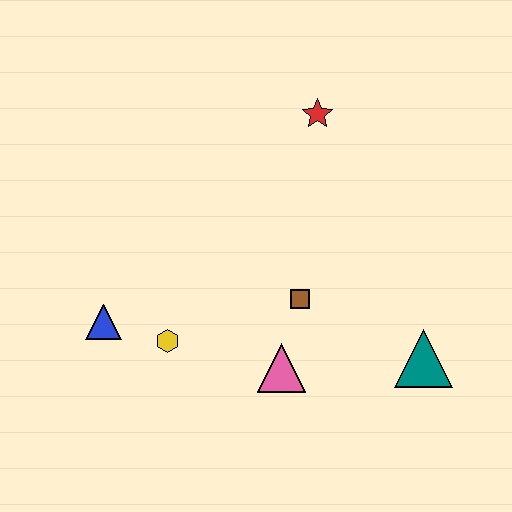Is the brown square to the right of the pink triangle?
Yes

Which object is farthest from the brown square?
The blue triangle is farthest from the brown square.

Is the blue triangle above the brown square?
No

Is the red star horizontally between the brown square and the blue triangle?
No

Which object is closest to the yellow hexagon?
The blue triangle is closest to the yellow hexagon.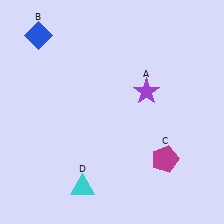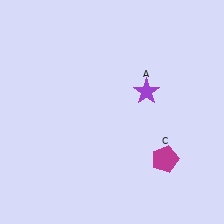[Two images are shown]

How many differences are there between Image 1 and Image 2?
There are 2 differences between the two images.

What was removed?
The cyan triangle (D), the blue diamond (B) were removed in Image 2.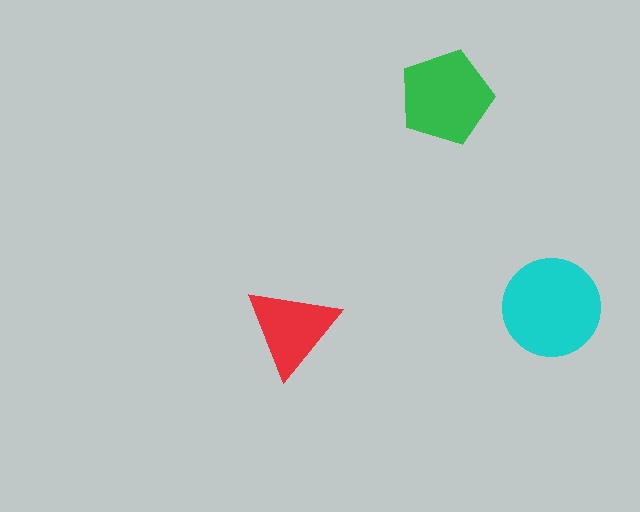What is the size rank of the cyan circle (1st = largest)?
1st.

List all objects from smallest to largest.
The red triangle, the green pentagon, the cyan circle.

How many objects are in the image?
There are 3 objects in the image.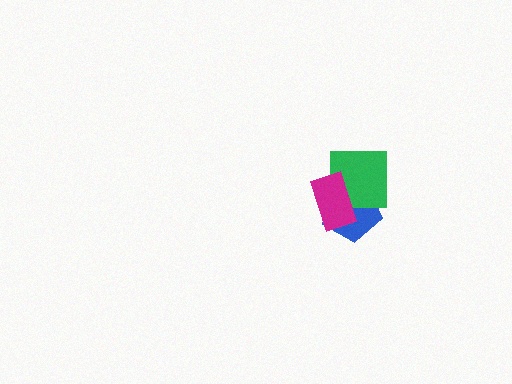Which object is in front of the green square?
The magenta rectangle is in front of the green square.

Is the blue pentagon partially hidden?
Yes, it is partially covered by another shape.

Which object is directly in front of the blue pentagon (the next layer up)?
The green square is directly in front of the blue pentagon.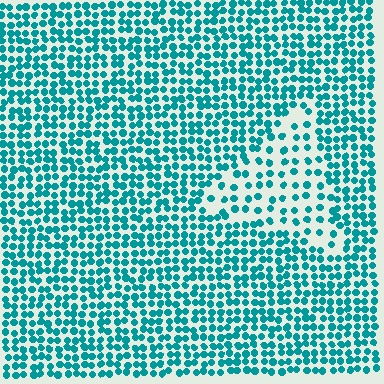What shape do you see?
I see a triangle.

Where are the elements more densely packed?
The elements are more densely packed outside the triangle boundary.